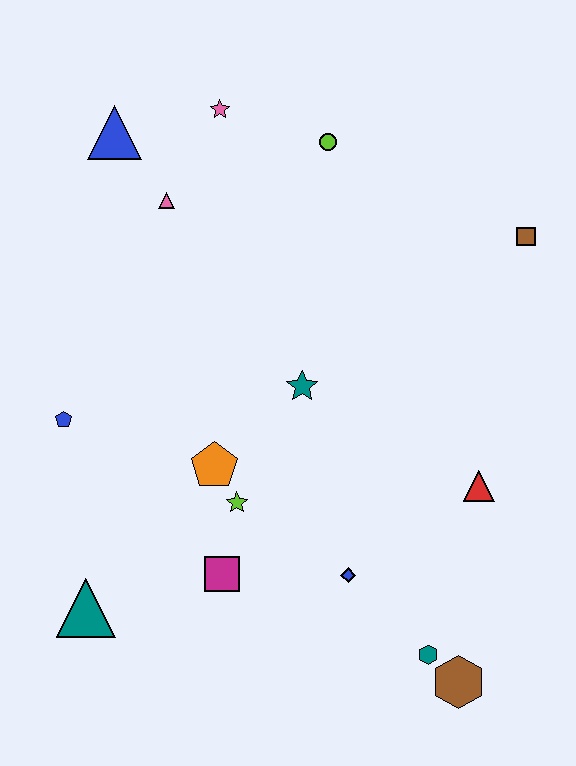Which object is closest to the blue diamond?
The teal hexagon is closest to the blue diamond.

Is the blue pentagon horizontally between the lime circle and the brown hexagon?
No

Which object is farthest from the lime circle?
The brown hexagon is farthest from the lime circle.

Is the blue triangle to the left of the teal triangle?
No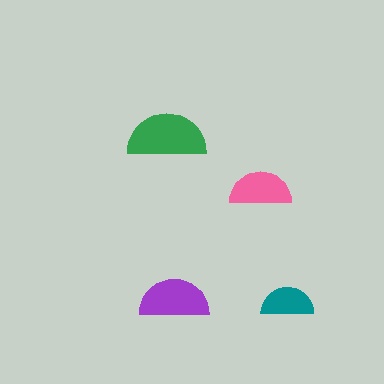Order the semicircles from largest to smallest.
the green one, the purple one, the pink one, the teal one.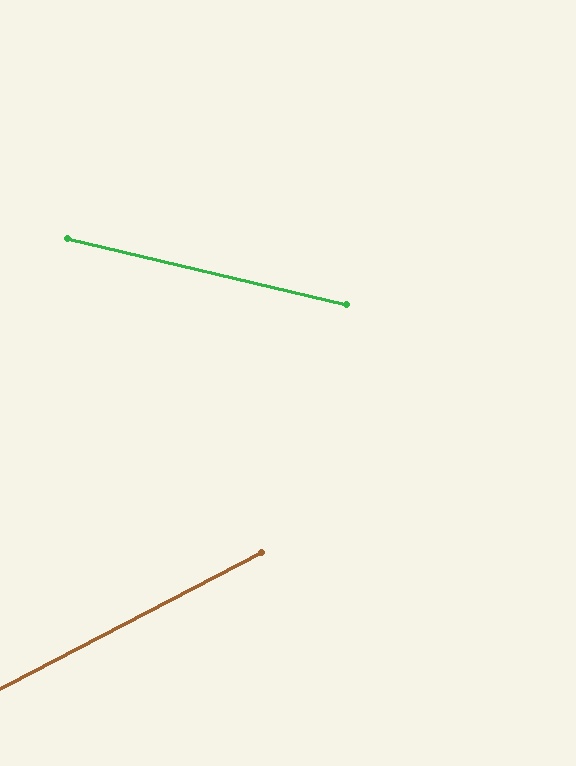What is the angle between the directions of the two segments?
Approximately 41 degrees.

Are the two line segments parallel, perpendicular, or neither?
Neither parallel nor perpendicular — they differ by about 41°.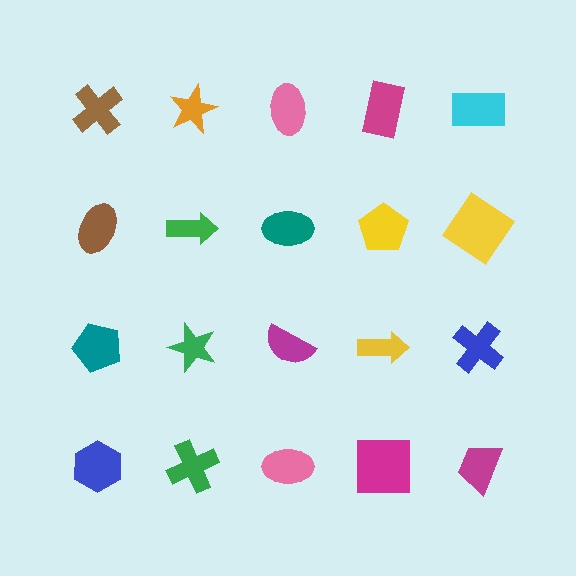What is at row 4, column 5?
A magenta trapezoid.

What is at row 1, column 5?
A cyan rectangle.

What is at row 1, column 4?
A magenta rectangle.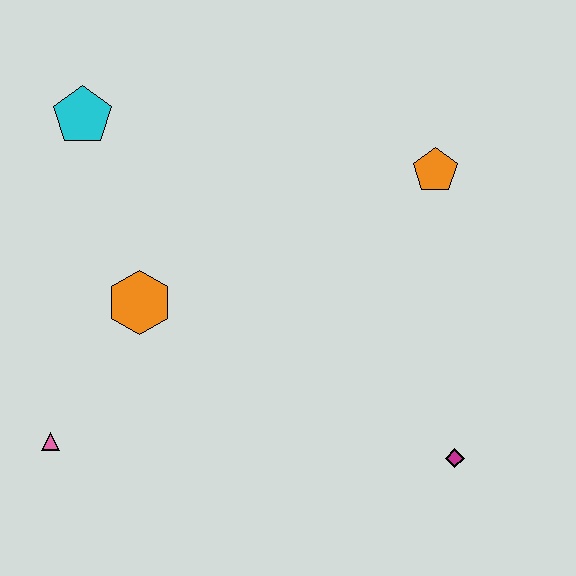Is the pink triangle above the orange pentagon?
No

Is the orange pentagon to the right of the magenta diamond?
No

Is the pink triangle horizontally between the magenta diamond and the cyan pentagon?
No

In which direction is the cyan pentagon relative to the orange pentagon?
The cyan pentagon is to the left of the orange pentagon.